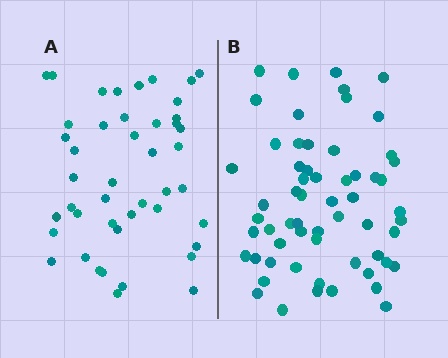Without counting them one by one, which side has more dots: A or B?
Region B (the right region) has more dots.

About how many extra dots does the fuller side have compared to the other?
Region B has approximately 15 more dots than region A.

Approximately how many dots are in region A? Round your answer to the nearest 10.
About 40 dots. (The exact count is 45, which rounds to 40.)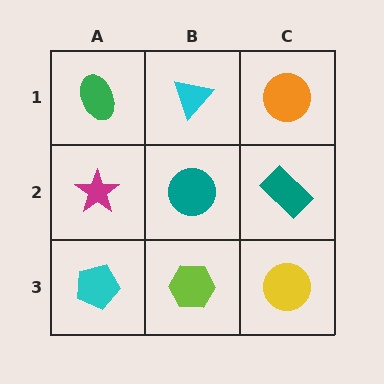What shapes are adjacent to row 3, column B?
A teal circle (row 2, column B), a cyan pentagon (row 3, column A), a yellow circle (row 3, column C).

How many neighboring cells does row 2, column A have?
3.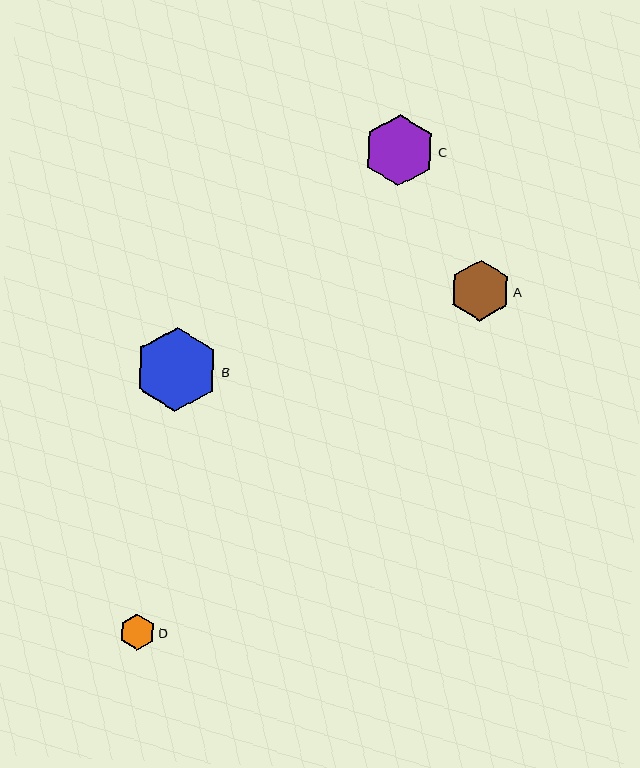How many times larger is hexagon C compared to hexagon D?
Hexagon C is approximately 2.0 times the size of hexagon D.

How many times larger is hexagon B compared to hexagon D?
Hexagon B is approximately 2.3 times the size of hexagon D.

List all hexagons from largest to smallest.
From largest to smallest: B, C, A, D.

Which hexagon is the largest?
Hexagon B is the largest with a size of approximately 84 pixels.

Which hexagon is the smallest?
Hexagon D is the smallest with a size of approximately 36 pixels.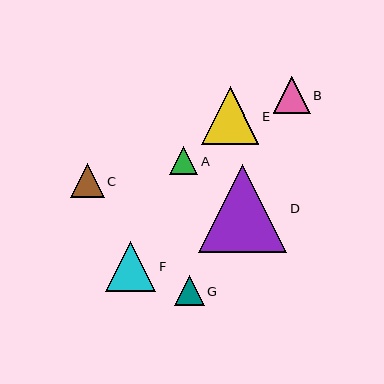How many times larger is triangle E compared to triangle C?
Triangle E is approximately 1.7 times the size of triangle C.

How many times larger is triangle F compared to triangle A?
Triangle F is approximately 1.8 times the size of triangle A.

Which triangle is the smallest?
Triangle A is the smallest with a size of approximately 28 pixels.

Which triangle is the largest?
Triangle D is the largest with a size of approximately 88 pixels.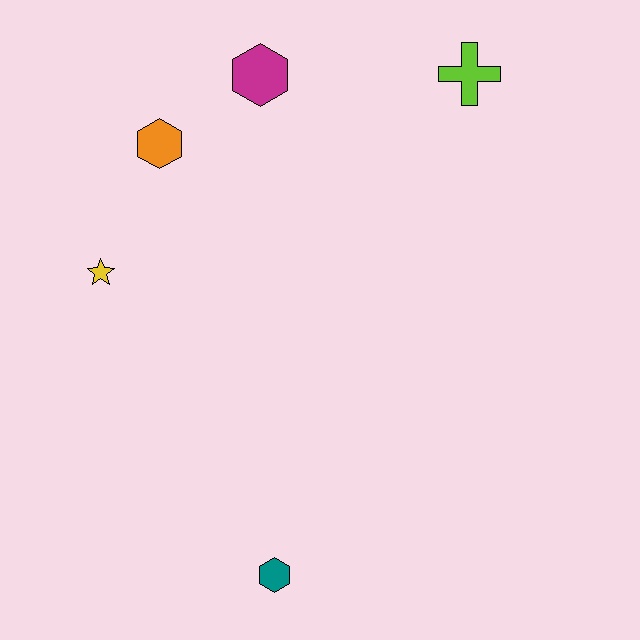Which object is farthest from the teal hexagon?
The lime cross is farthest from the teal hexagon.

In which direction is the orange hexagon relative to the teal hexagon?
The orange hexagon is above the teal hexagon.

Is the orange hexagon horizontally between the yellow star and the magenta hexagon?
Yes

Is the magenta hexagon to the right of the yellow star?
Yes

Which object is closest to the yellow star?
The orange hexagon is closest to the yellow star.